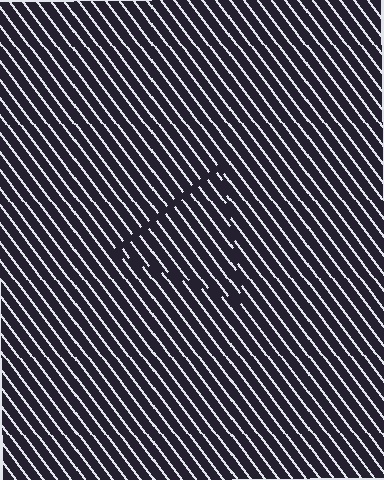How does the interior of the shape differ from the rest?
The interior of the shape contains the same grating, shifted by half a period — the contour is defined by the phase discontinuity where line-ends from the inner and outer gratings abut.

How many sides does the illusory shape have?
3 sides — the line-ends trace a triangle.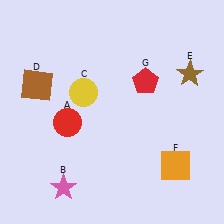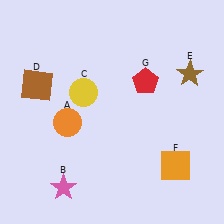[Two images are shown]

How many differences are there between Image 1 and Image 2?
There is 1 difference between the two images.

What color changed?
The circle (A) changed from red in Image 1 to orange in Image 2.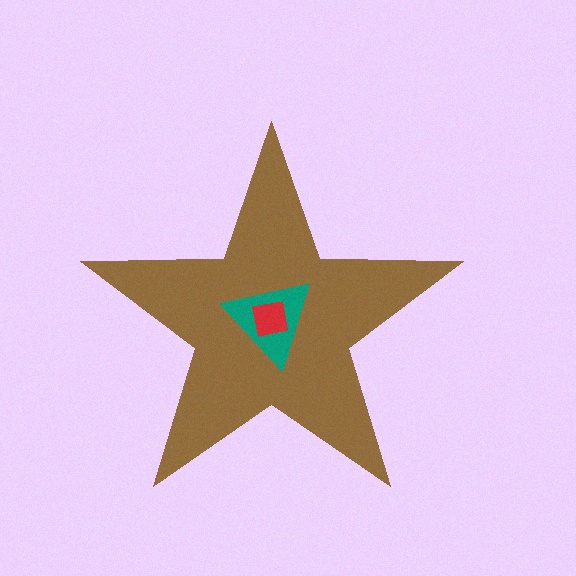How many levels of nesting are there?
3.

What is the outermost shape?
The brown star.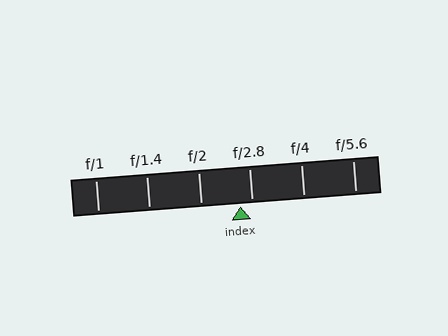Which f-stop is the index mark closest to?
The index mark is closest to f/2.8.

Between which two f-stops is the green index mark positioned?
The index mark is between f/2 and f/2.8.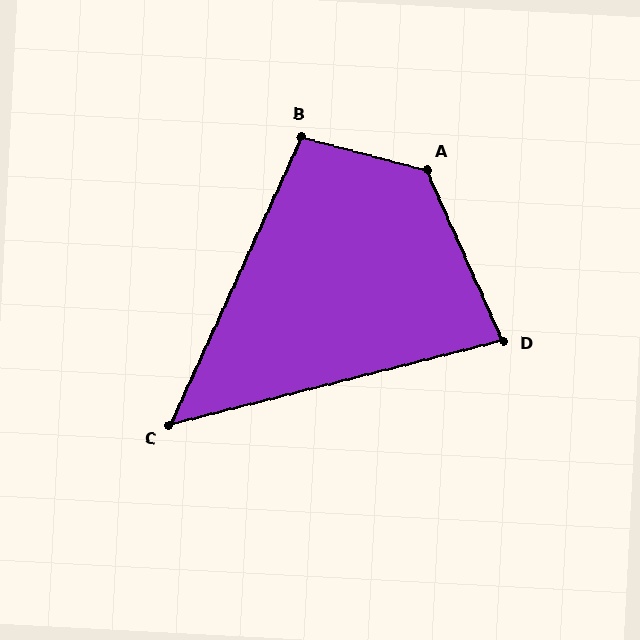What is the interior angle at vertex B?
Approximately 100 degrees (obtuse).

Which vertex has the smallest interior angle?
C, at approximately 51 degrees.